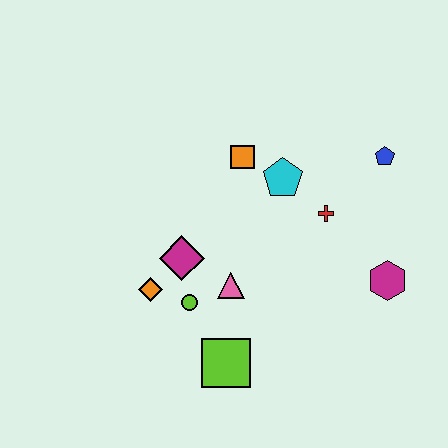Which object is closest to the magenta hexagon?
The red cross is closest to the magenta hexagon.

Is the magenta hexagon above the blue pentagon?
No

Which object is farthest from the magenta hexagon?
The orange diamond is farthest from the magenta hexagon.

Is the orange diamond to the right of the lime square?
No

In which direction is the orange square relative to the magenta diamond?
The orange square is above the magenta diamond.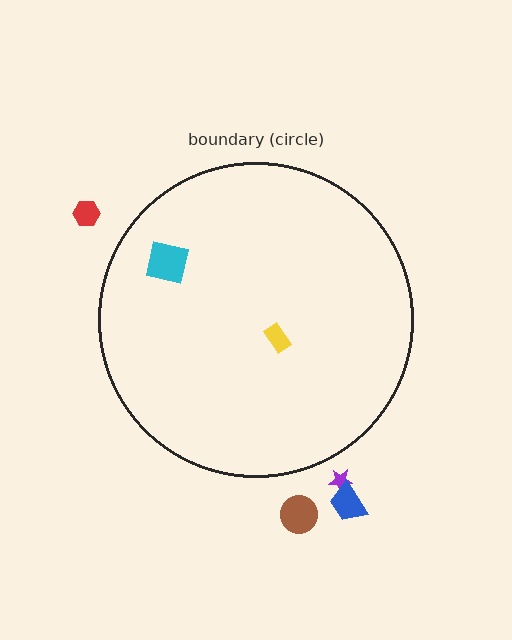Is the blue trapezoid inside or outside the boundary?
Outside.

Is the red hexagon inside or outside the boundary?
Outside.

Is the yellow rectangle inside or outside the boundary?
Inside.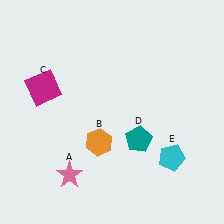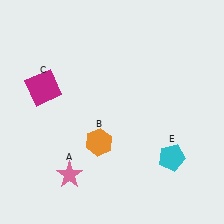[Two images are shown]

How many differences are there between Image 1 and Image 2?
There is 1 difference between the two images.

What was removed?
The teal pentagon (D) was removed in Image 2.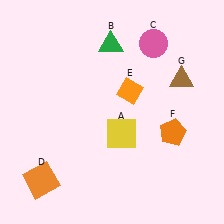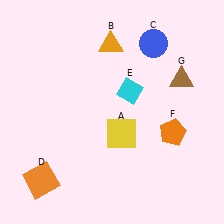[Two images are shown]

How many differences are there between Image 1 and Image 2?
There are 3 differences between the two images.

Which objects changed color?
B changed from green to orange. C changed from pink to blue. E changed from orange to cyan.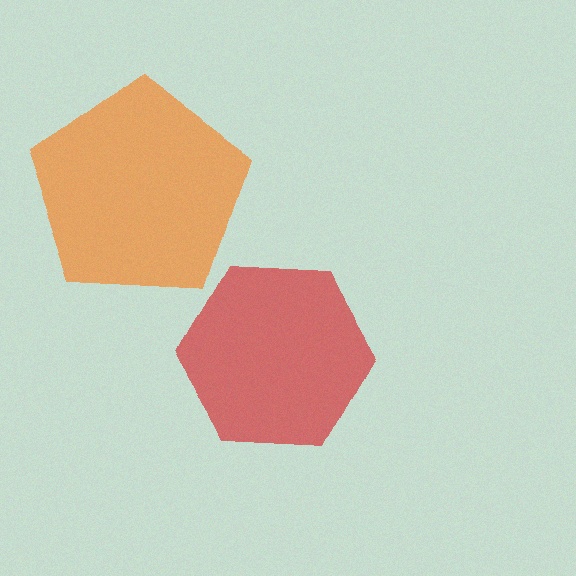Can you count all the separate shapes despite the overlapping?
Yes, there are 2 separate shapes.